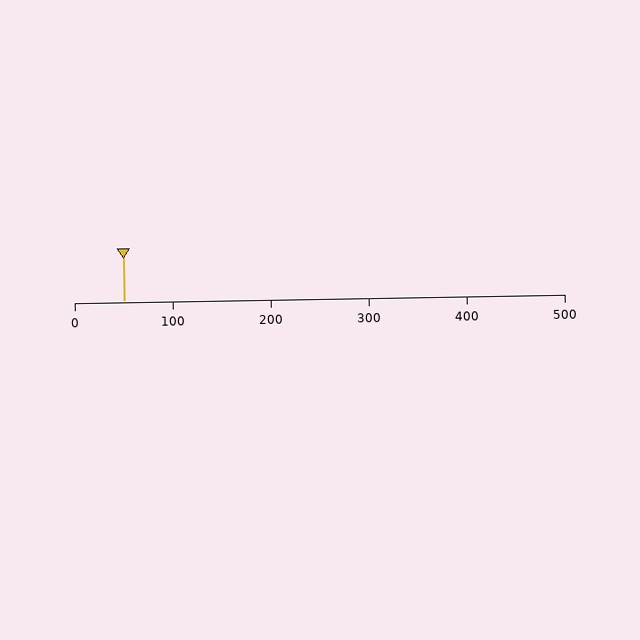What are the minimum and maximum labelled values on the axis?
The axis runs from 0 to 500.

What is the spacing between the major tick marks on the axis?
The major ticks are spaced 100 apart.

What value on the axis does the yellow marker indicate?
The marker indicates approximately 50.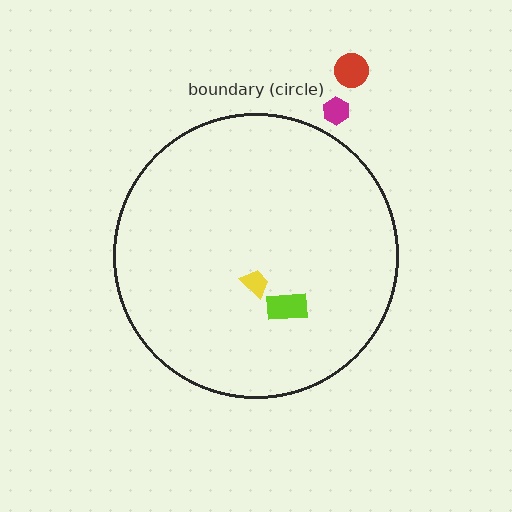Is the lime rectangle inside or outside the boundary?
Inside.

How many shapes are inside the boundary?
2 inside, 2 outside.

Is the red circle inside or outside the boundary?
Outside.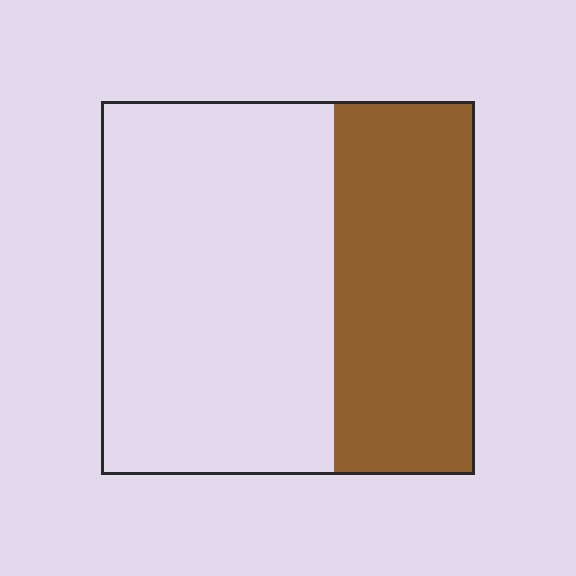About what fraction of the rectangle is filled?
About three eighths (3/8).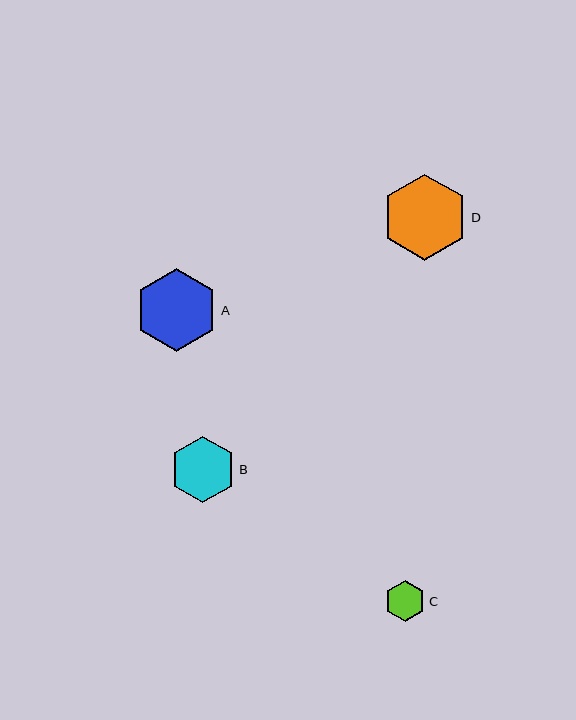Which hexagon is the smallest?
Hexagon C is the smallest with a size of approximately 41 pixels.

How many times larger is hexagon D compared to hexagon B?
Hexagon D is approximately 1.3 times the size of hexagon B.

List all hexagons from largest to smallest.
From largest to smallest: D, A, B, C.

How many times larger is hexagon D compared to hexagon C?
Hexagon D is approximately 2.1 times the size of hexagon C.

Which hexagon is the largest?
Hexagon D is the largest with a size of approximately 86 pixels.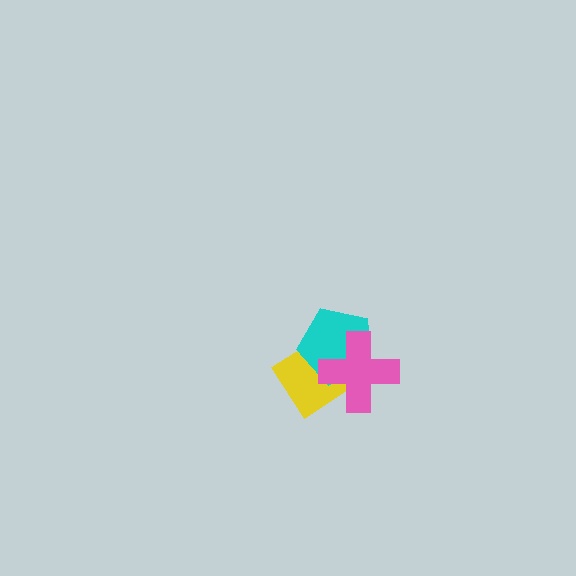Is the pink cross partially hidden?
No, no other shape covers it.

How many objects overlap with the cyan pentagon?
2 objects overlap with the cyan pentagon.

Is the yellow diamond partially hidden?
Yes, it is partially covered by another shape.